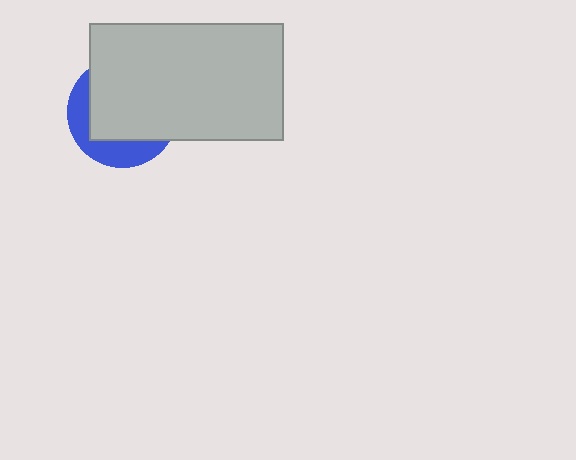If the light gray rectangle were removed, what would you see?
You would see the complete blue circle.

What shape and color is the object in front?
The object in front is a light gray rectangle.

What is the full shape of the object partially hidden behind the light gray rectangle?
The partially hidden object is a blue circle.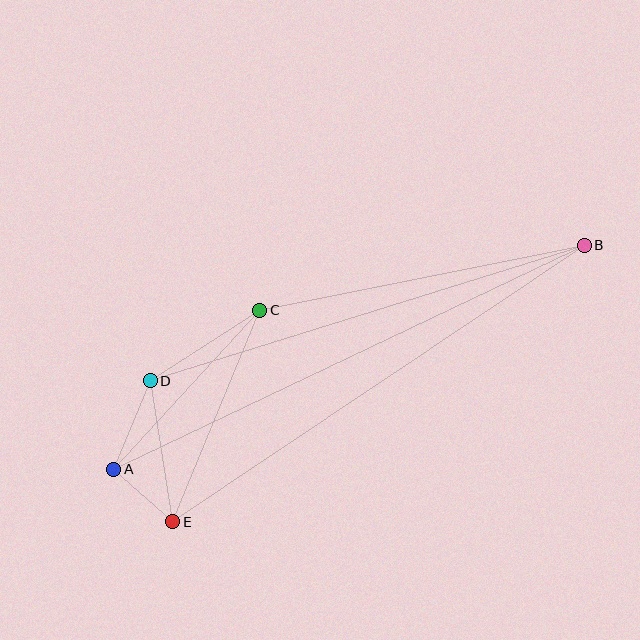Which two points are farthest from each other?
Points A and B are farthest from each other.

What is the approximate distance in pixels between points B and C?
The distance between B and C is approximately 331 pixels.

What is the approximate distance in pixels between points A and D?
The distance between A and D is approximately 96 pixels.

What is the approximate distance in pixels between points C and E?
The distance between C and E is approximately 229 pixels.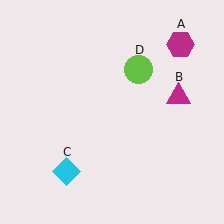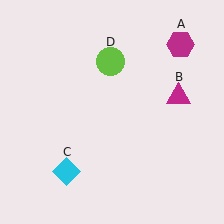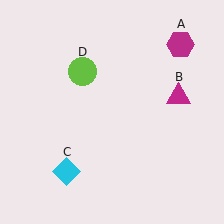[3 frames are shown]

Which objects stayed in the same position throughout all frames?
Magenta hexagon (object A) and magenta triangle (object B) and cyan diamond (object C) remained stationary.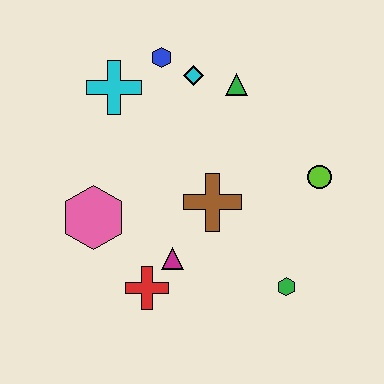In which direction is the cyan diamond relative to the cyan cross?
The cyan diamond is to the right of the cyan cross.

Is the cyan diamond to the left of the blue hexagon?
No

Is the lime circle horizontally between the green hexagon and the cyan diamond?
No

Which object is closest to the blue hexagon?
The cyan diamond is closest to the blue hexagon.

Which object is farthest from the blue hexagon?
The green hexagon is farthest from the blue hexagon.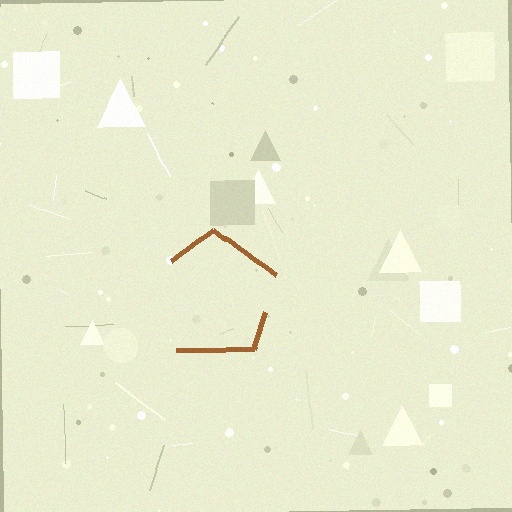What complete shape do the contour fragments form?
The contour fragments form a pentagon.